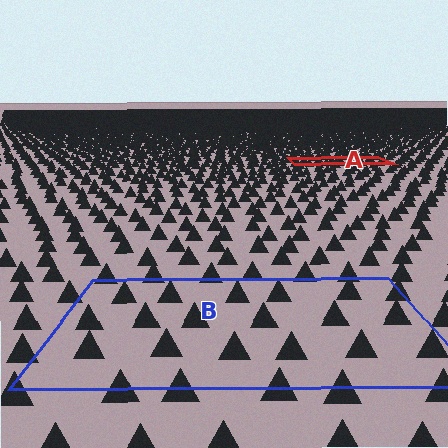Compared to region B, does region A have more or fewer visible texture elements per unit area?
Region A has more texture elements per unit area — they are packed more densely because it is farther away.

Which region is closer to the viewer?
Region B is closer. The texture elements there are larger and more spread out.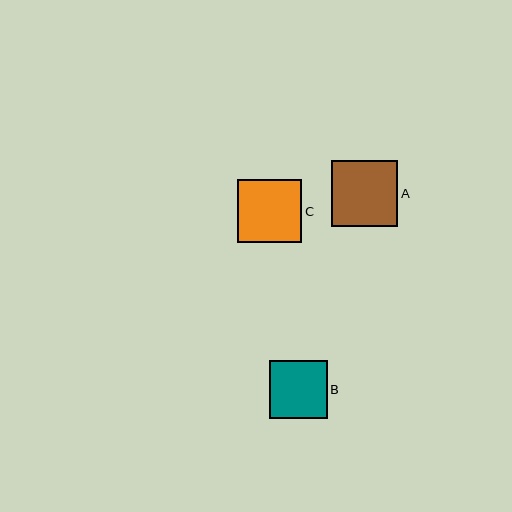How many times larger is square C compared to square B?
Square C is approximately 1.1 times the size of square B.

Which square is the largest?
Square A is the largest with a size of approximately 66 pixels.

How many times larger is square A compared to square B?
Square A is approximately 1.1 times the size of square B.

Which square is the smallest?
Square B is the smallest with a size of approximately 58 pixels.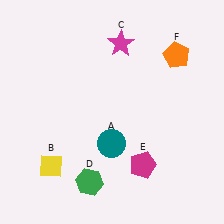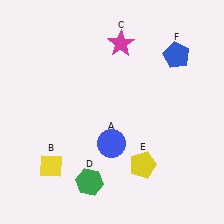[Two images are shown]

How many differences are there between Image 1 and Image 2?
There are 3 differences between the two images.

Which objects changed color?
A changed from teal to blue. E changed from magenta to yellow. F changed from orange to blue.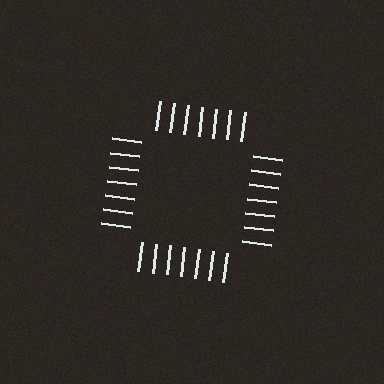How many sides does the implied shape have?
4 sides — the line-ends trace a square.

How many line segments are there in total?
28 — 7 along each of the 4 edges.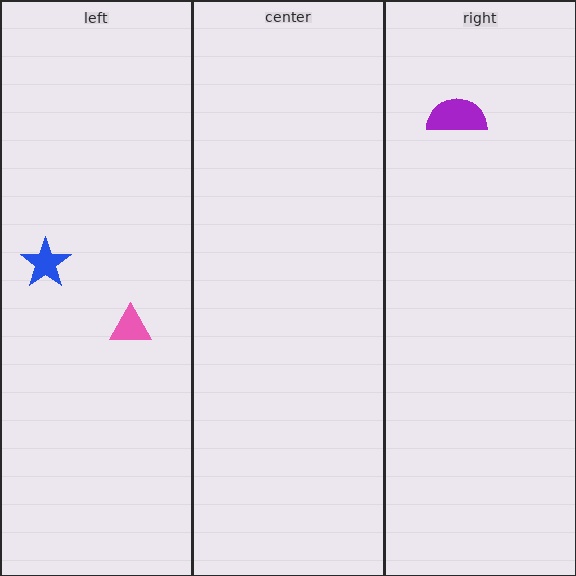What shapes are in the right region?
The purple semicircle.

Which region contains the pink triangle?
The left region.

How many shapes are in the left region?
2.